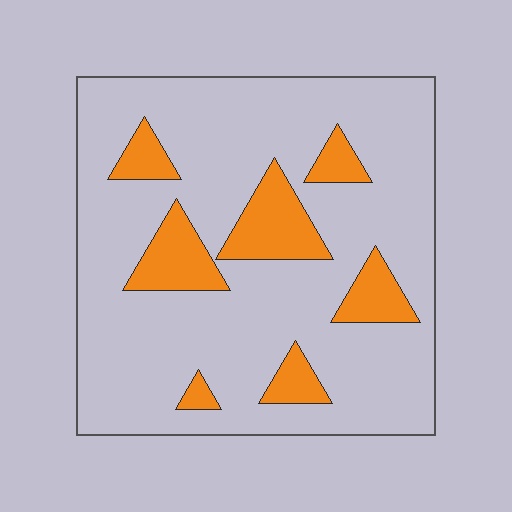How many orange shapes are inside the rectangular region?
7.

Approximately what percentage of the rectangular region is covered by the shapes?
Approximately 20%.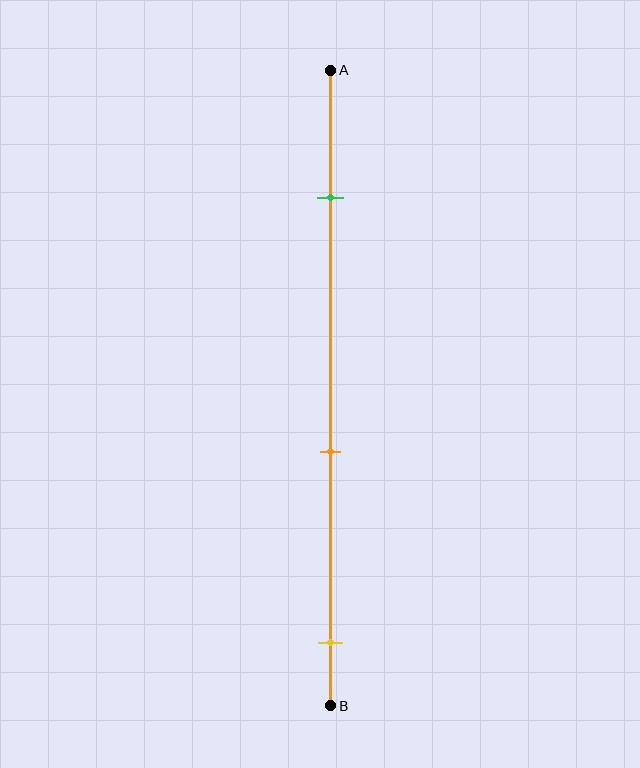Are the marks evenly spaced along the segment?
Yes, the marks are approximately evenly spaced.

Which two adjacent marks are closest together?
The orange and yellow marks are the closest adjacent pair.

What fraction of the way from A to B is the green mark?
The green mark is approximately 20% (0.2) of the way from A to B.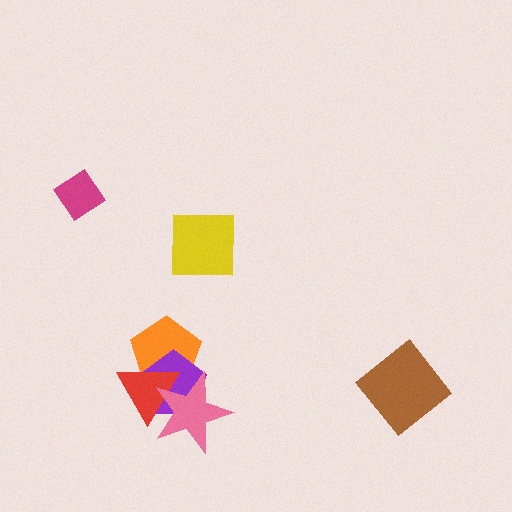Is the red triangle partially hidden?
Yes, it is partially covered by another shape.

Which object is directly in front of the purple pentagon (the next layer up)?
The red triangle is directly in front of the purple pentagon.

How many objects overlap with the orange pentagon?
3 objects overlap with the orange pentagon.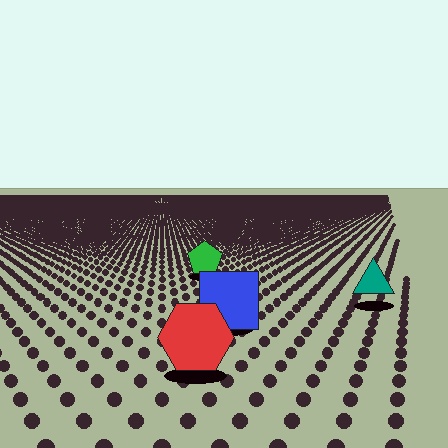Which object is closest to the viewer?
The red hexagon is closest. The texture marks near it are larger and more spread out.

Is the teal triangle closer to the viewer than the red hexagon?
No. The red hexagon is closer — you can tell from the texture gradient: the ground texture is coarser near it.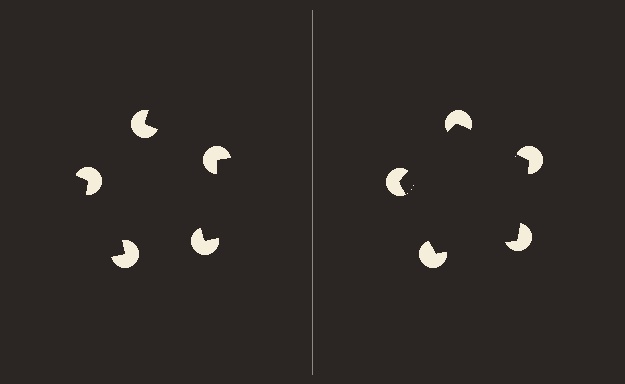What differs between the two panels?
The pac-man discs are positioned identically on both sides; only the wedge orientations differ. On the right they align to a pentagon; on the left they are misaligned.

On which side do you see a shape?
An illusory pentagon appears on the right side. On the left side the wedge cuts are rotated, so no coherent shape forms.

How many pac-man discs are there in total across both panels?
10 — 5 on each side.